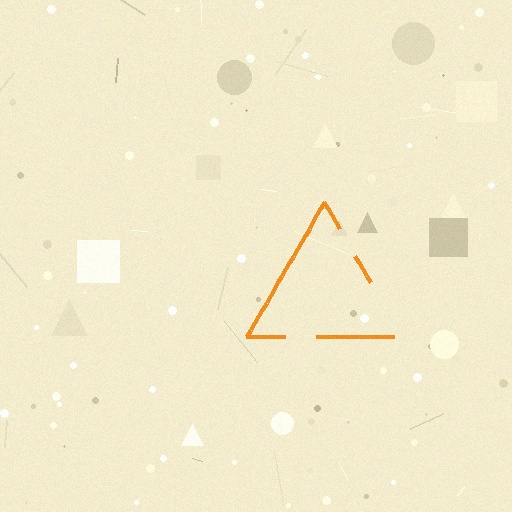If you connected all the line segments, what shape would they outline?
They would outline a triangle.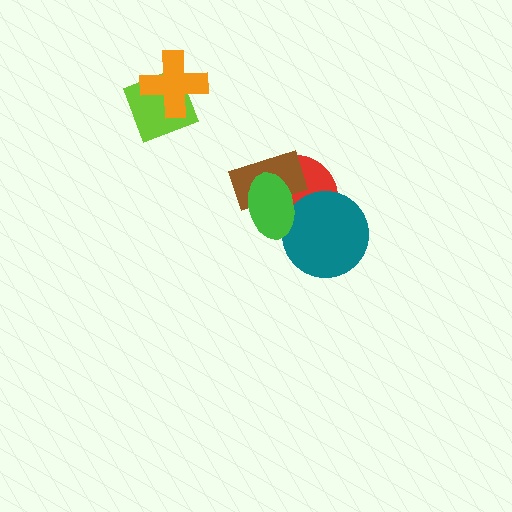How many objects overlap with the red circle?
3 objects overlap with the red circle.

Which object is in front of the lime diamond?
The orange cross is in front of the lime diamond.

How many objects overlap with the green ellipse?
3 objects overlap with the green ellipse.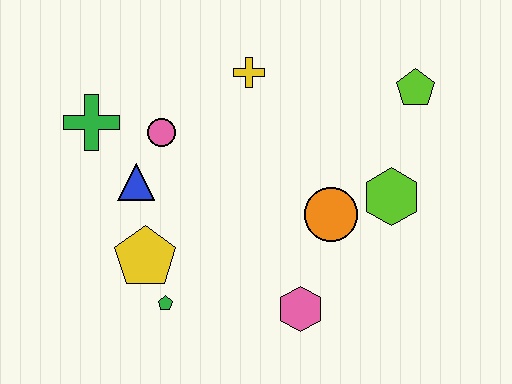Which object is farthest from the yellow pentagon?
The lime pentagon is farthest from the yellow pentagon.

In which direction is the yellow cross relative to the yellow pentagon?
The yellow cross is above the yellow pentagon.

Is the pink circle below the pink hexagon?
No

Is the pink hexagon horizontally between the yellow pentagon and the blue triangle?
No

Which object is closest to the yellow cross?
The pink circle is closest to the yellow cross.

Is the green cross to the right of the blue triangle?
No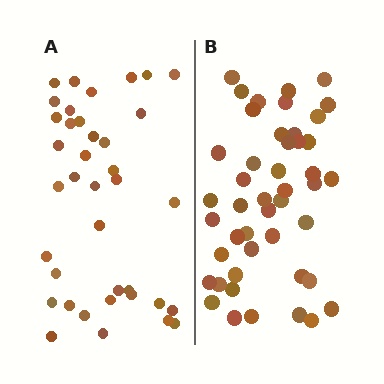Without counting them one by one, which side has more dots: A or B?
Region B (the right region) has more dots.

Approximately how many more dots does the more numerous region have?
Region B has roughly 8 or so more dots than region A.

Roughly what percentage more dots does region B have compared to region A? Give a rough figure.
About 20% more.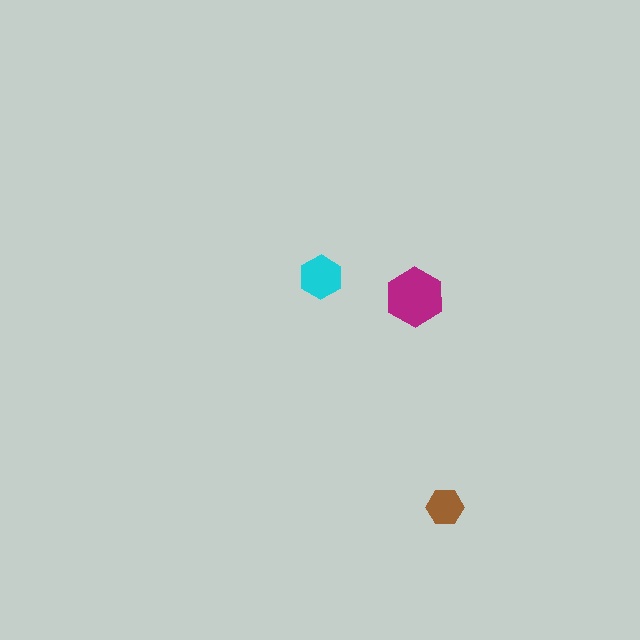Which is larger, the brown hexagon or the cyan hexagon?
The cyan one.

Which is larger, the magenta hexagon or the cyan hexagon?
The magenta one.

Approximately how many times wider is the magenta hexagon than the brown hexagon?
About 1.5 times wider.